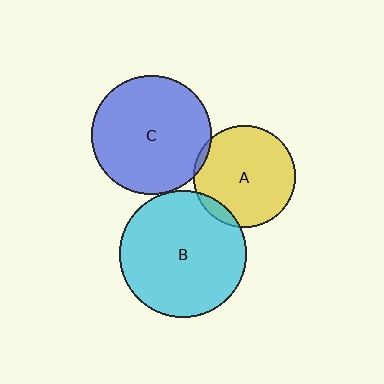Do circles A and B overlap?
Yes.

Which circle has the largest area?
Circle B (cyan).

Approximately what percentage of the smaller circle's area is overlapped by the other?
Approximately 5%.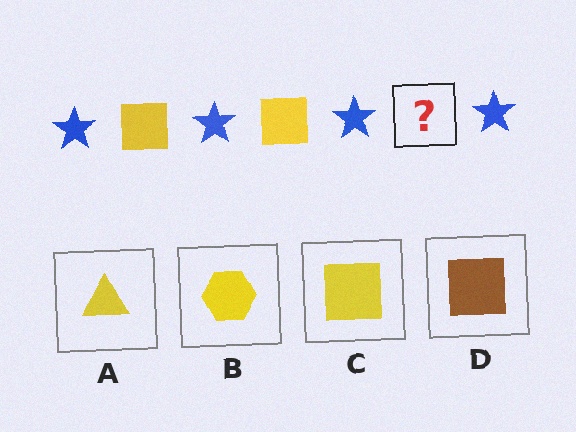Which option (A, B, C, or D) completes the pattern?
C.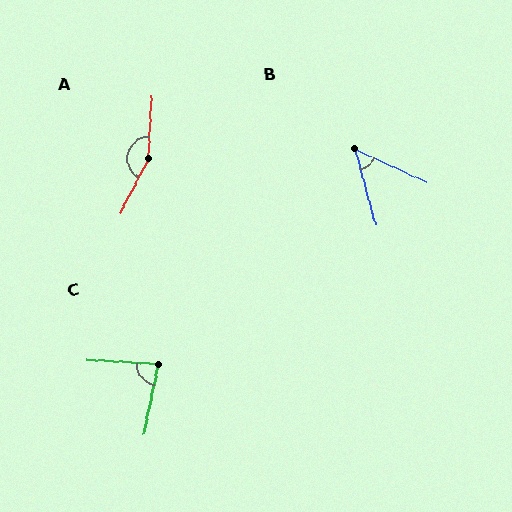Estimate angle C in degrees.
Approximately 82 degrees.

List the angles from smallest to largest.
B (50°), C (82°), A (156°).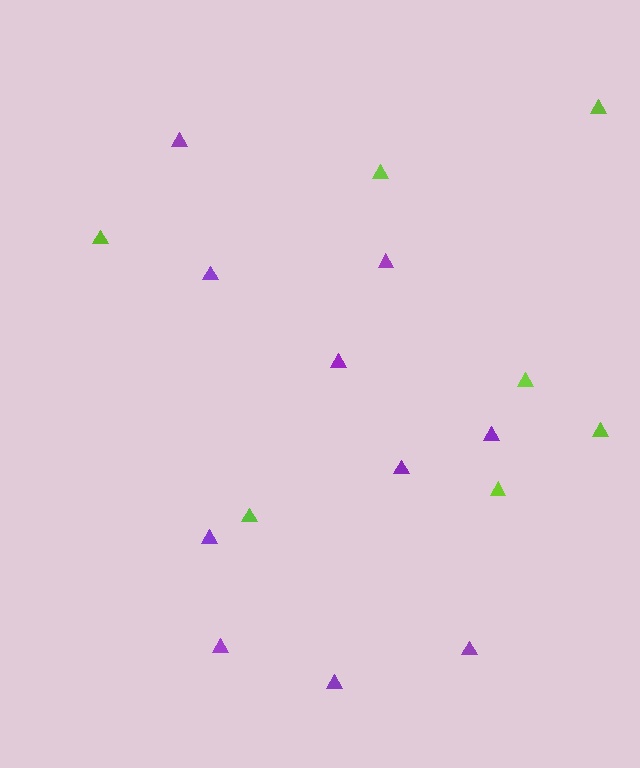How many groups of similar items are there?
There are 2 groups: one group of purple triangles (10) and one group of lime triangles (7).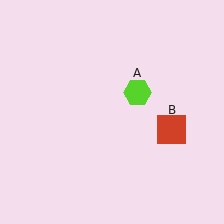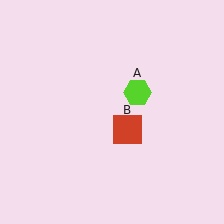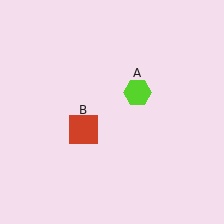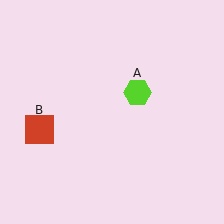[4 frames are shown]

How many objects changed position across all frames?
1 object changed position: red square (object B).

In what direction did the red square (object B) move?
The red square (object B) moved left.